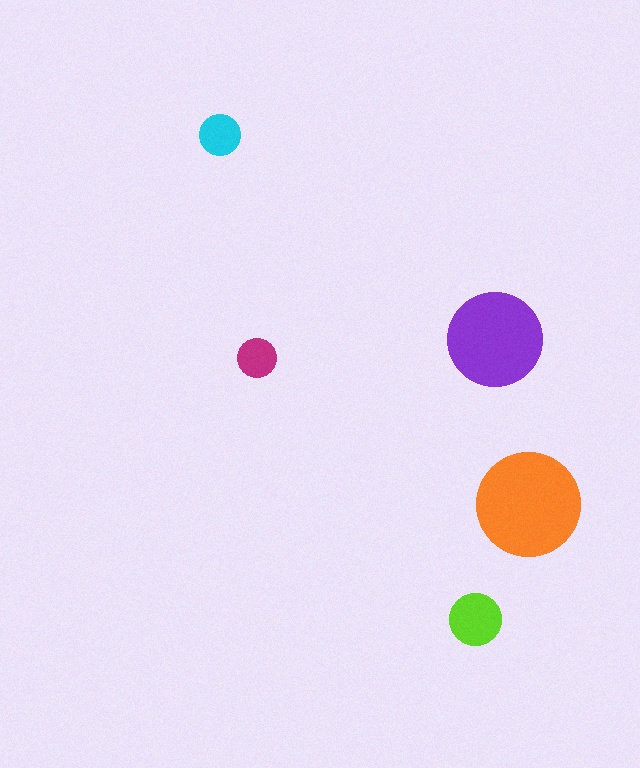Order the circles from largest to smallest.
the orange one, the purple one, the lime one, the cyan one, the magenta one.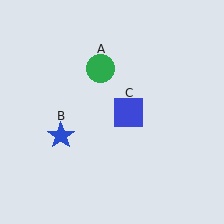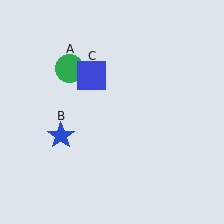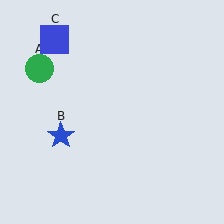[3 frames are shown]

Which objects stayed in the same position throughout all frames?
Blue star (object B) remained stationary.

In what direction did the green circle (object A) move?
The green circle (object A) moved left.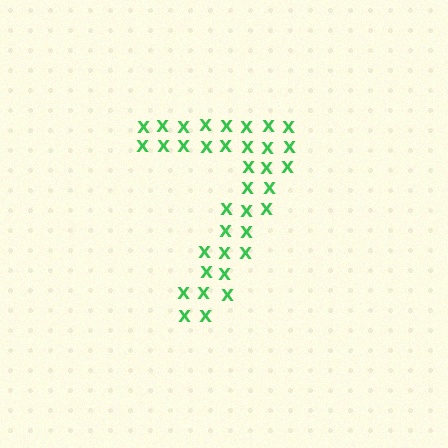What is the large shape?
The large shape is the digit 7.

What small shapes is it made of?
It is made of small letter X's.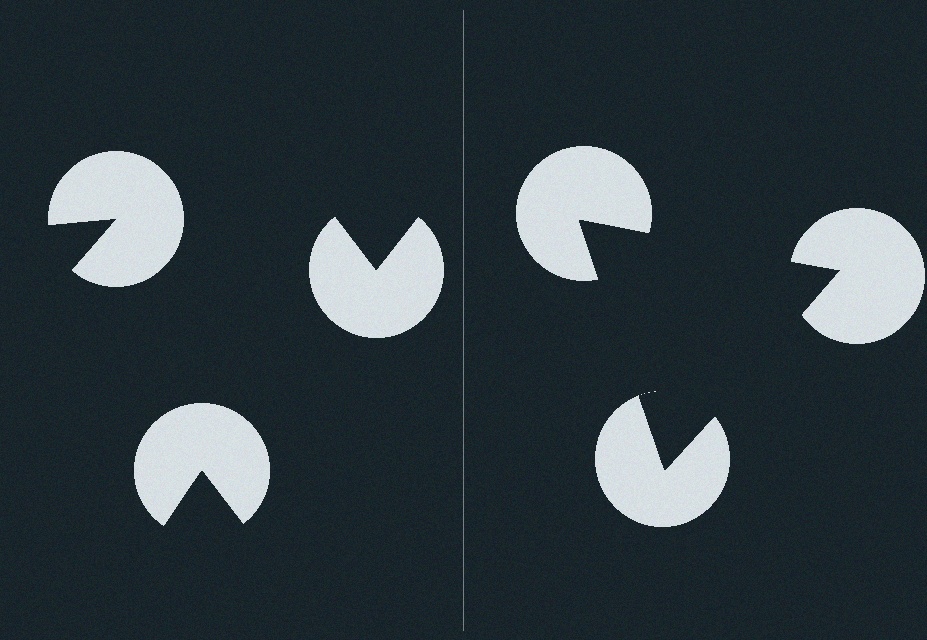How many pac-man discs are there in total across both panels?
6 — 3 on each side.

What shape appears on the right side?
An illusory triangle.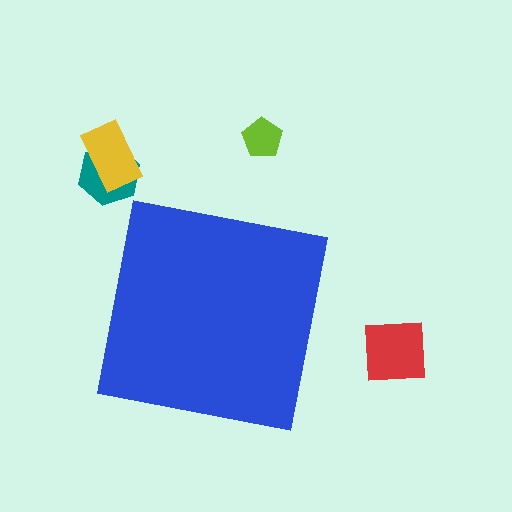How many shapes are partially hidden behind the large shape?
0 shapes are partially hidden.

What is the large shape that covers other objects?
A blue square.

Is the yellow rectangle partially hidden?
No, the yellow rectangle is fully visible.